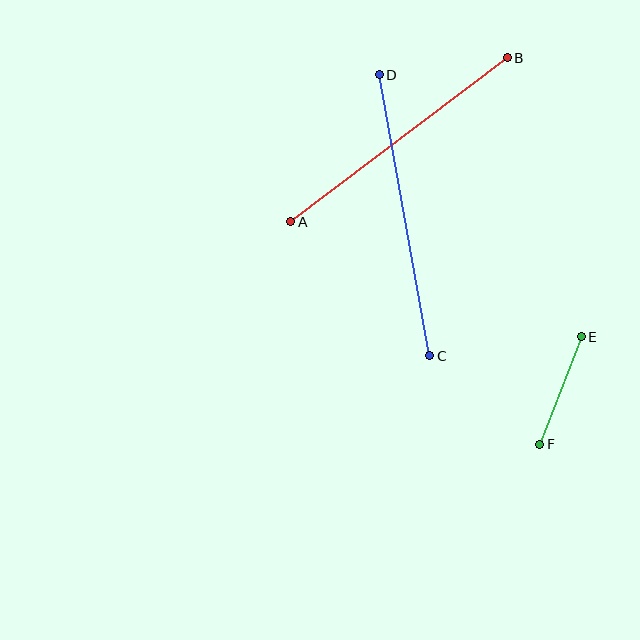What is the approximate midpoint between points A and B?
The midpoint is at approximately (399, 140) pixels.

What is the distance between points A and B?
The distance is approximately 271 pixels.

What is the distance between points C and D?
The distance is approximately 286 pixels.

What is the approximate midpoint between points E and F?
The midpoint is at approximately (561, 390) pixels.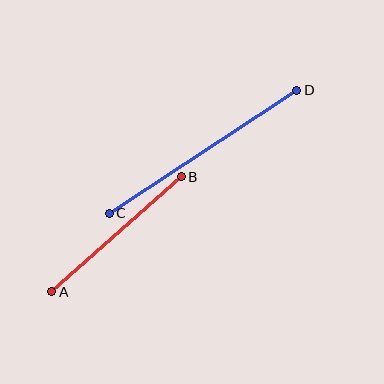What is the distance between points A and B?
The distance is approximately 173 pixels.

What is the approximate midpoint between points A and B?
The midpoint is at approximately (116, 234) pixels.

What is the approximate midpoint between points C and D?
The midpoint is at approximately (203, 152) pixels.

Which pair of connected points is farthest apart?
Points C and D are farthest apart.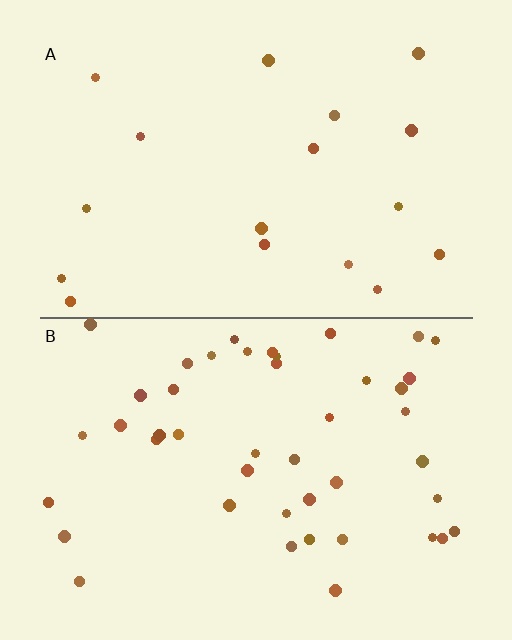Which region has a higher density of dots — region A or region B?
B (the bottom).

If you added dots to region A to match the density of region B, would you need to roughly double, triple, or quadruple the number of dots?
Approximately triple.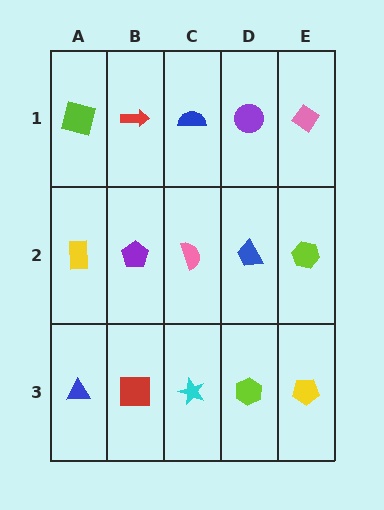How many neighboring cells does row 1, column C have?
3.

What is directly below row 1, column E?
A lime hexagon.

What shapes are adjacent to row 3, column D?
A blue trapezoid (row 2, column D), a cyan star (row 3, column C), a yellow pentagon (row 3, column E).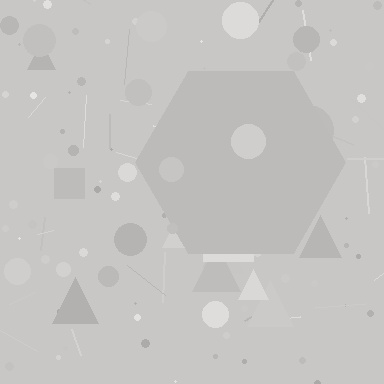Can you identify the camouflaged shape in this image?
The camouflaged shape is a hexagon.